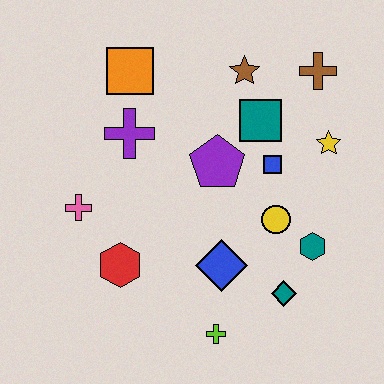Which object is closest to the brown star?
The teal square is closest to the brown star.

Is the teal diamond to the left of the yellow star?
Yes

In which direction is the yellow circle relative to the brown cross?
The yellow circle is below the brown cross.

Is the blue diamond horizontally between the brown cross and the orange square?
Yes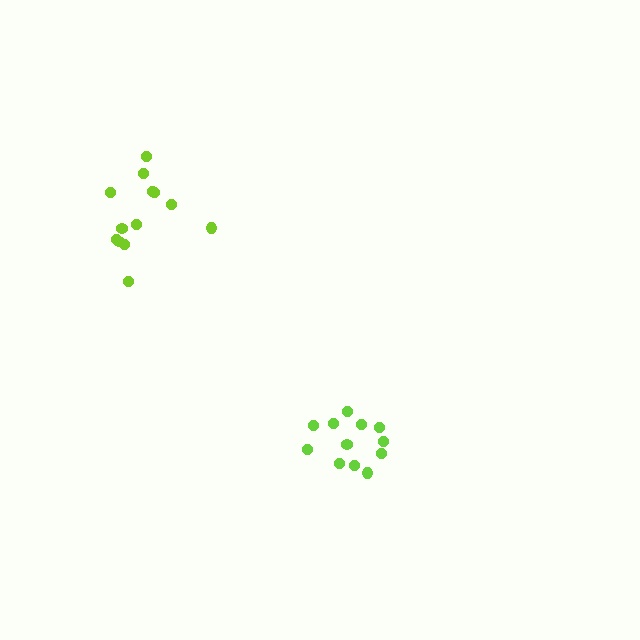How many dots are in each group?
Group 1: 12 dots, Group 2: 13 dots (25 total).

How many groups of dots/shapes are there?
There are 2 groups.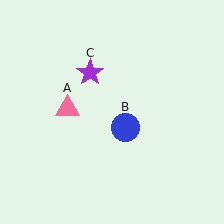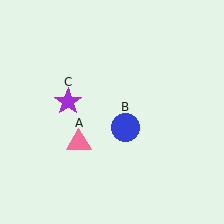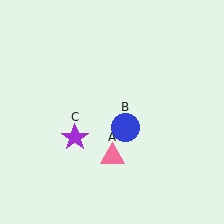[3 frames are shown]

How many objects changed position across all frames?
2 objects changed position: pink triangle (object A), purple star (object C).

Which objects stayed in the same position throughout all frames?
Blue circle (object B) remained stationary.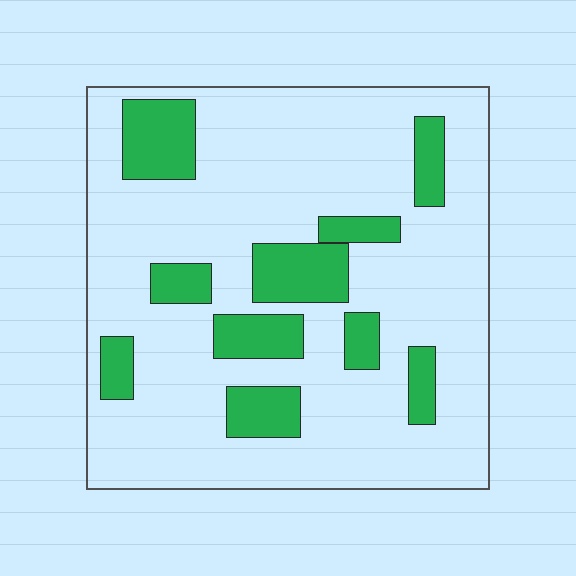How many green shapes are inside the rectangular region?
10.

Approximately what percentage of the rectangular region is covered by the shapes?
Approximately 20%.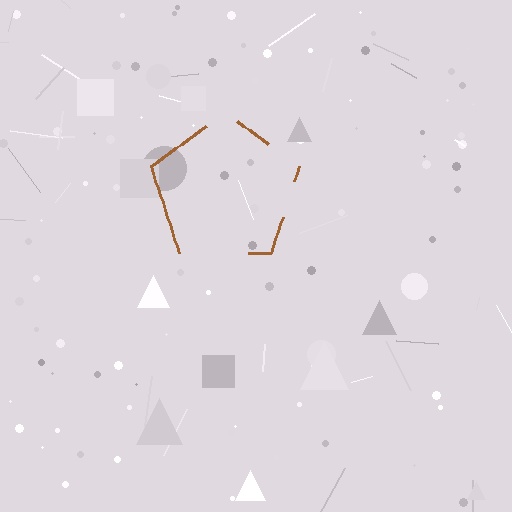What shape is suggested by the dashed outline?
The dashed outline suggests a pentagon.